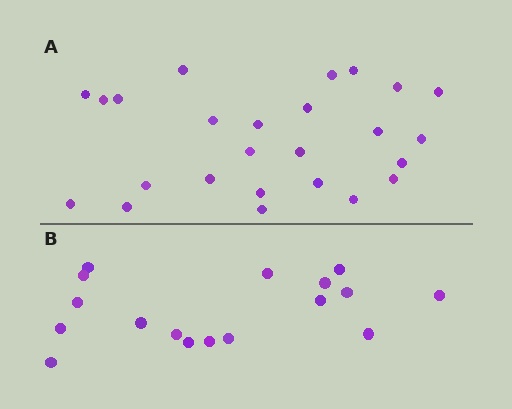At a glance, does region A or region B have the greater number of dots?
Region A (the top region) has more dots.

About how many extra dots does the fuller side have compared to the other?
Region A has roughly 8 or so more dots than region B.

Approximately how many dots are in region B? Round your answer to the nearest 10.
About 20 dots. (The exact count is 17, which rounds to 20.)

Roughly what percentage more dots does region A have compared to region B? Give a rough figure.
About 45% more.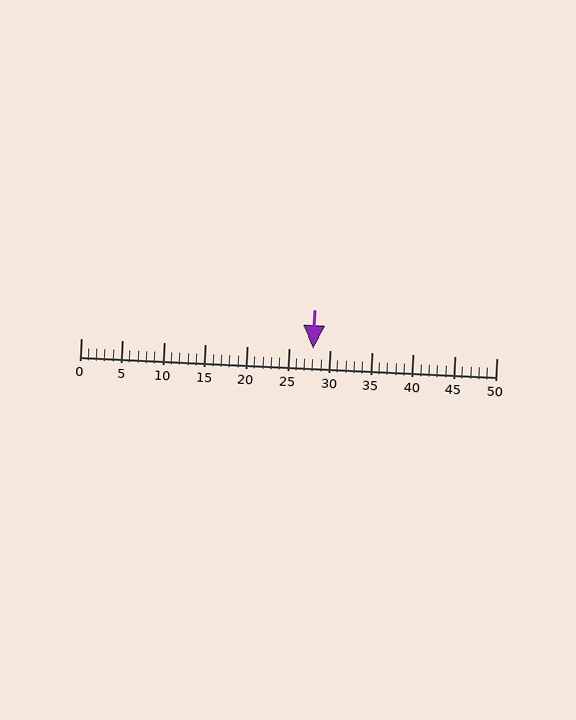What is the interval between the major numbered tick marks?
The major tick marks are spaced 5 units apart.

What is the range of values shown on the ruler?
The ruler shows values from 0 to 50.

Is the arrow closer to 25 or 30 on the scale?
The arrow is closer to 30.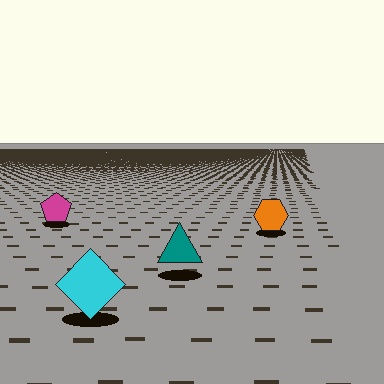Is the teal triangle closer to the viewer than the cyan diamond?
No. The cyan diamond is closer — you can tell from the texture gradient: the ground texture is coarser near it.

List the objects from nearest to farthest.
From nearest to farthest: the cyan diamond, the teal triangle, the orange hexagon, the magenta pentagon.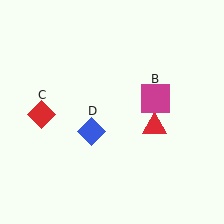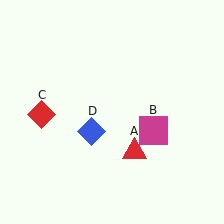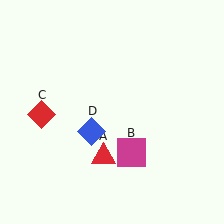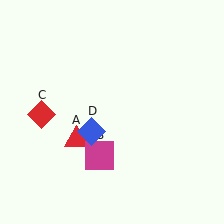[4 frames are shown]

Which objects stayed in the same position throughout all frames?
Red diamond (object C) and blue diamond (object D) remained stationary.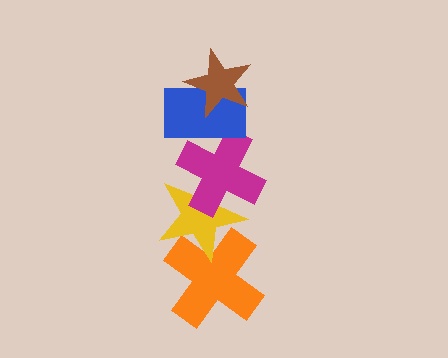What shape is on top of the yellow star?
The magenta cross is on top of the yellow star.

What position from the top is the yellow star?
The yellow star is 4th from the top.